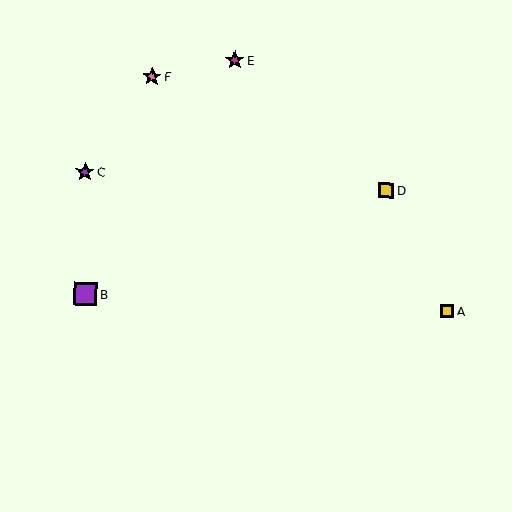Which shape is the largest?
The purple square (labeled B) is the largest.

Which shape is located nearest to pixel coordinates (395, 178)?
The yellow square (labeled D) at (386, 190) is nearest to that location.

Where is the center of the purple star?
The center of the purple star is at (85, 172).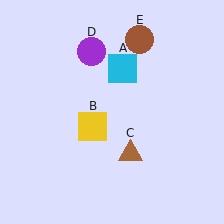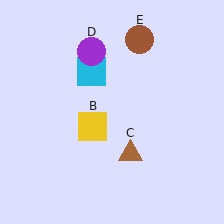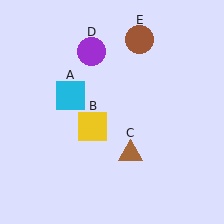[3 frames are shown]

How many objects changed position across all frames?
1 object changed position: cyan square (object A).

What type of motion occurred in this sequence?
The cyan square (object A) rotated counterclockwise around the center of the scene.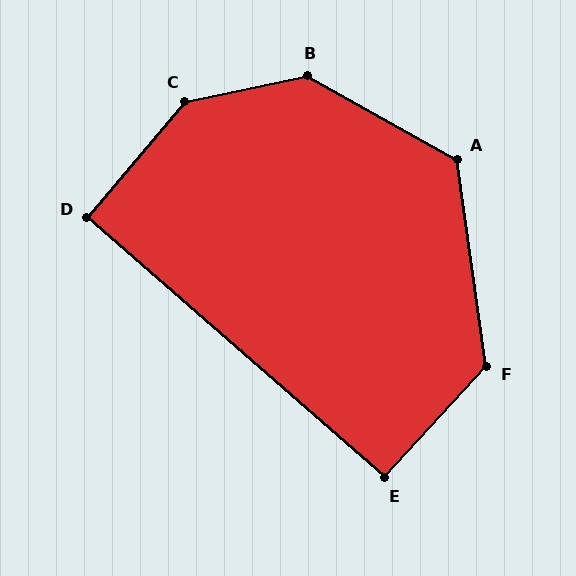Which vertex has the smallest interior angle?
D, at approximately 91 degrees.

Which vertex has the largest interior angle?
C, at approximately 142 degrees.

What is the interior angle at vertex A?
Approximately 127 degrees (obtuse).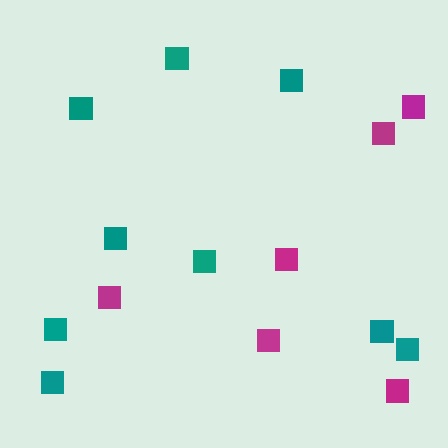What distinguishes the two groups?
There are 2 groups: one group of teal squares (9) and one group of magenta squares (6).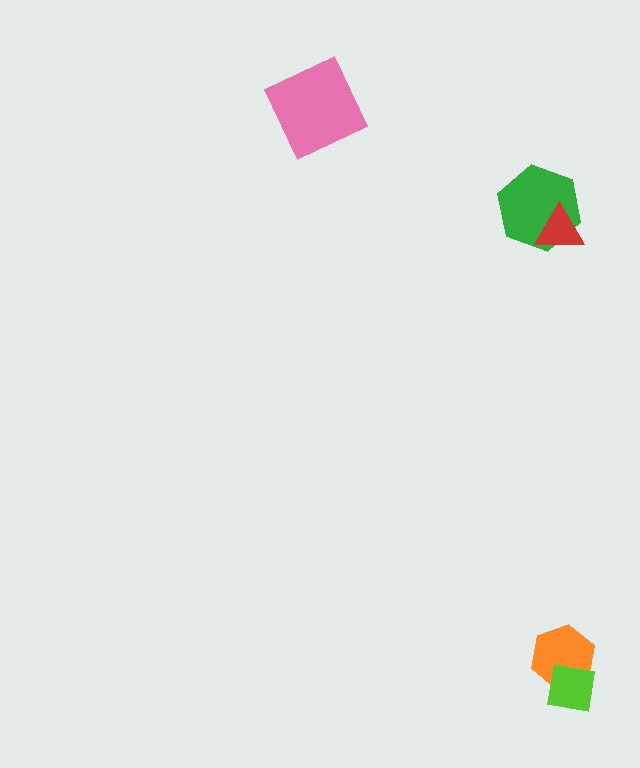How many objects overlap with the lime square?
1 object overlaps with the lime square.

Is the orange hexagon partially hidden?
Yes, it is partially covered by another shape.